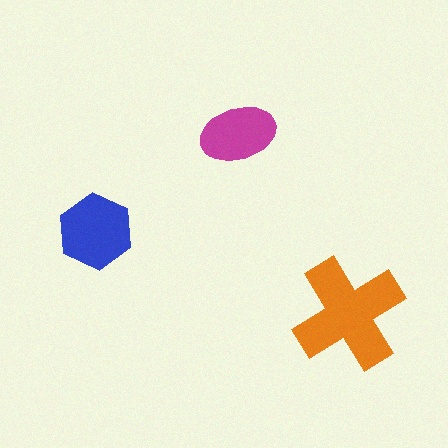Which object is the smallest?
The magenta ellipse.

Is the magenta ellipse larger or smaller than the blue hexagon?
Smaller.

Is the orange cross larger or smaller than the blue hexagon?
Larger.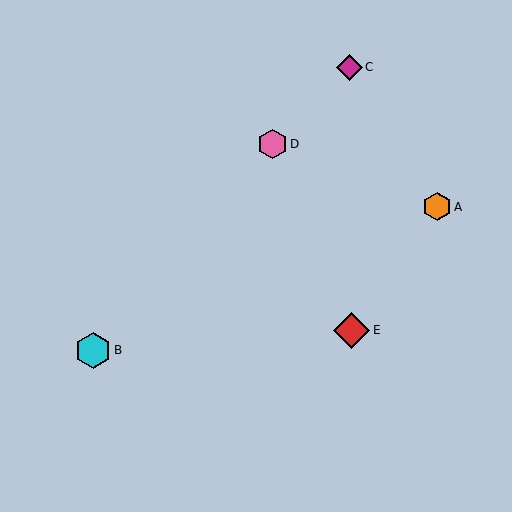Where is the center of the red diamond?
The center of the red diamond is at (352, 330).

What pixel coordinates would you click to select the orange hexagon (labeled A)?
Click at (437, 207) to select the orange hexagon A.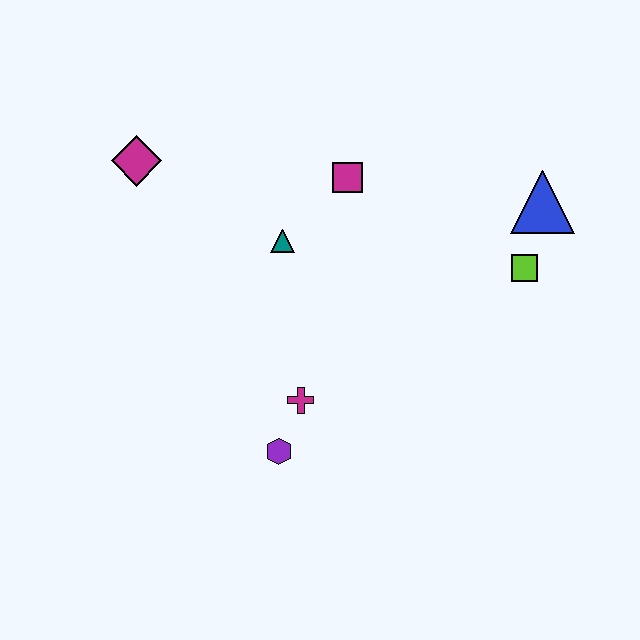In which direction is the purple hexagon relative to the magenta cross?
The purple hexagon is below the magenta cross.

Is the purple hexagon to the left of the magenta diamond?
No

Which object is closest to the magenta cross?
The purple hexagon is closest to the magenta cross.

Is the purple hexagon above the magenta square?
No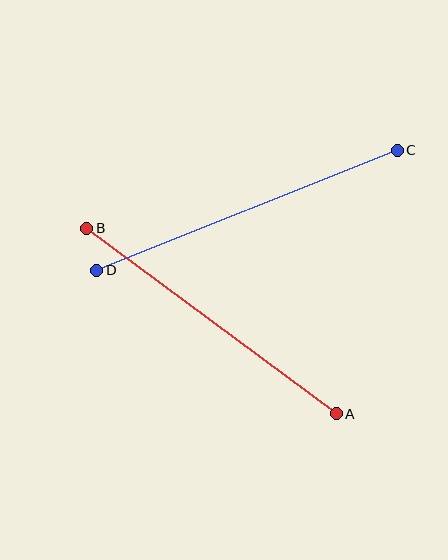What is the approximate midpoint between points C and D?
The midpoint is at approximately (247, 210) pixels.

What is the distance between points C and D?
The distance is approximately 324 pixels.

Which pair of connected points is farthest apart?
Points C and D are farthest apart.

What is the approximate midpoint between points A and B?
The midpoint is at approximately (211, 321) pixels.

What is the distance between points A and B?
The distance is approximately 311 pixels.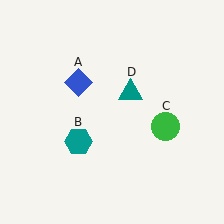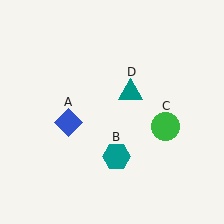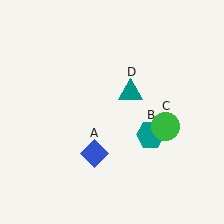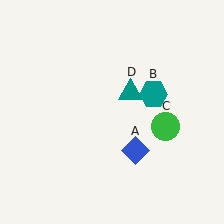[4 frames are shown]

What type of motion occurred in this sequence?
The blue diamond (object A), teal hexagon (object B) rotated counterclockwise around the center of the scene.